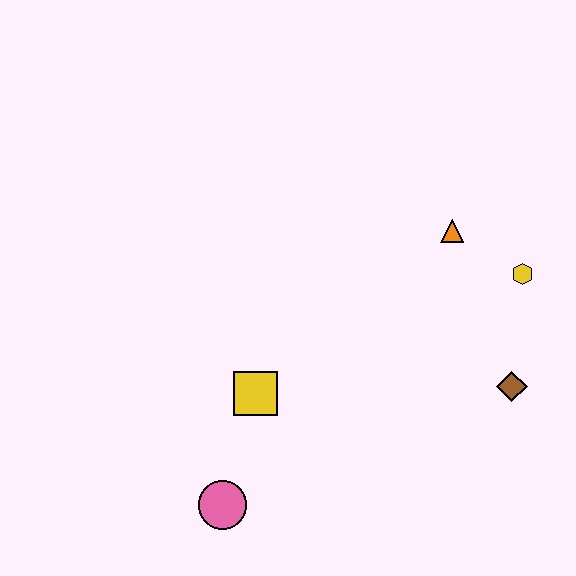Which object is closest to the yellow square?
The pink circle is closest to the yellow square.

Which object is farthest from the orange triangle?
The pink circle is farthest from the orange triangle.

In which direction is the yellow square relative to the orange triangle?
The yellow square is to the left of the orange triangle.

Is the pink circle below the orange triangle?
Yes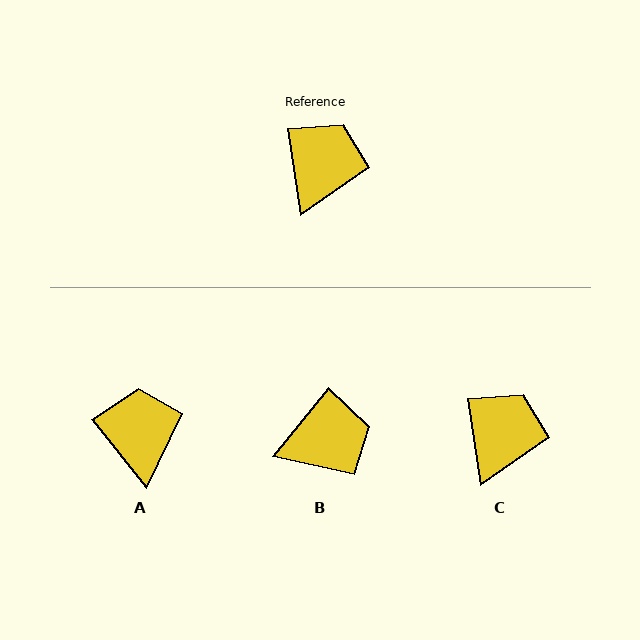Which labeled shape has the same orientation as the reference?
C.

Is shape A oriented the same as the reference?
No, it is off by about 30 degrees.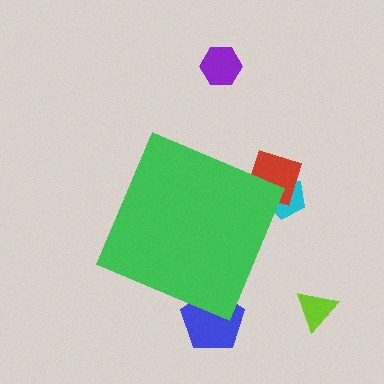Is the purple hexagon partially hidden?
No, the purple hexagon is fully visible.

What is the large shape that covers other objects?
A green diamond.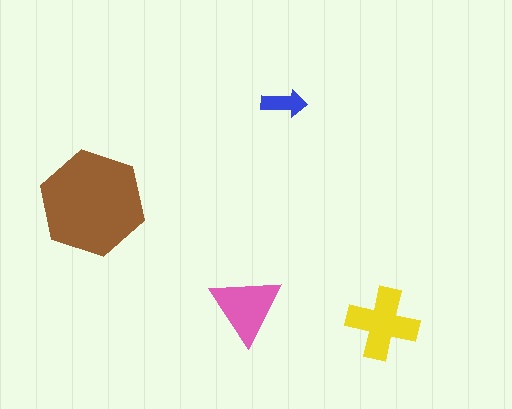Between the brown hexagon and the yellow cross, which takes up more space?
The brown hexagon.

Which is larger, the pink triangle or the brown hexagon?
The brown hexagon.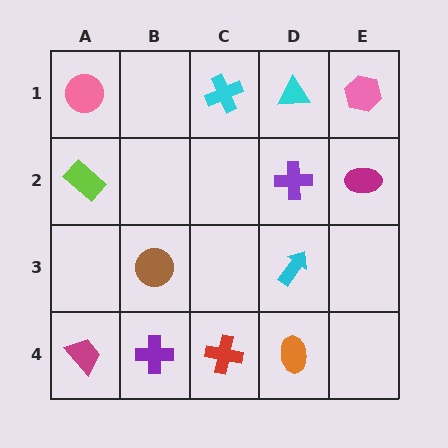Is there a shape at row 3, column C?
No, that cell is empty.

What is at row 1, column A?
A pink circle.